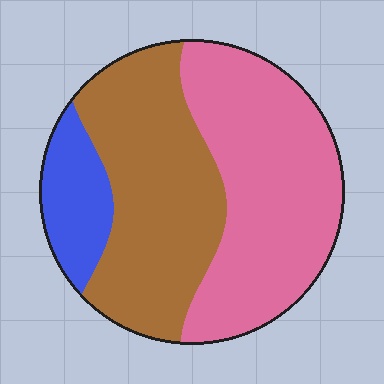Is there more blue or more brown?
Brown.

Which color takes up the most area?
Pink, at roughly 45%.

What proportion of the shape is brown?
Brown covers around 40% of the shape.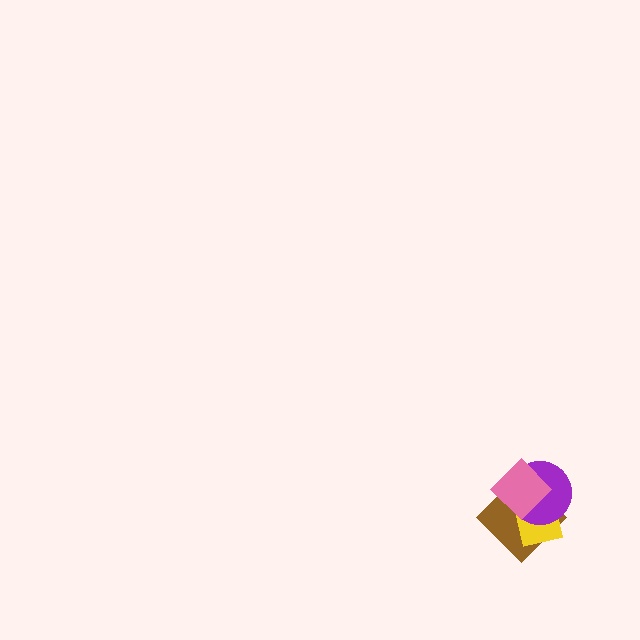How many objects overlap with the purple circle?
3 objects overlap with the purple circle.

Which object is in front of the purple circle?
The pink diamond is in front of the purple circle.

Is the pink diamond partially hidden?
No, no other shape covers it.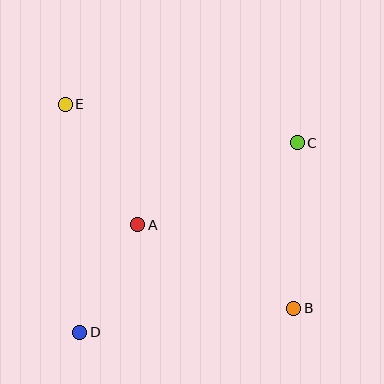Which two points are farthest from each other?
Points B and E are farthest from each other.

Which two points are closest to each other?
Points A and D are closest to each other.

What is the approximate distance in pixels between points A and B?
The distance between A and B is approximately 177 pixels.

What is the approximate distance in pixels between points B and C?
The distance between B and C is approximately 166 pixels.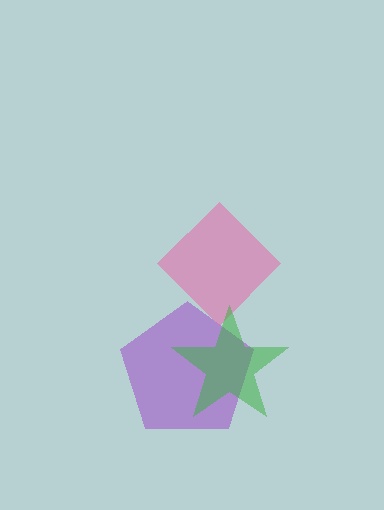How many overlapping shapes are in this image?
There are 3 overlapping shapes in the image.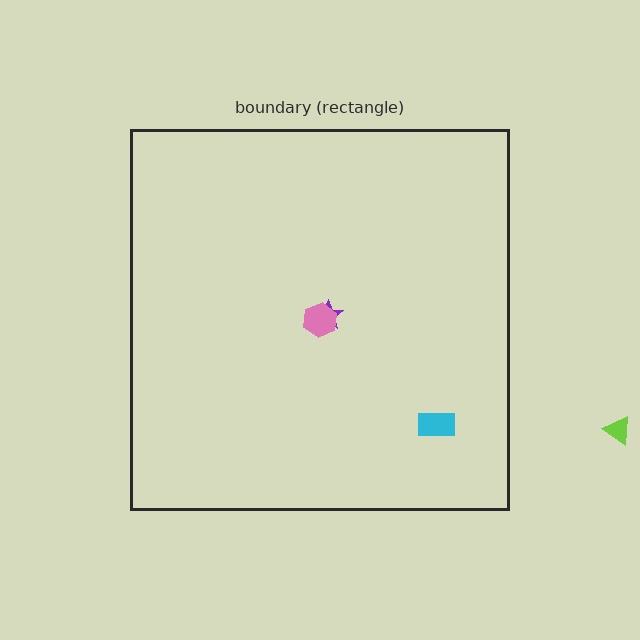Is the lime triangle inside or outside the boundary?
Outside.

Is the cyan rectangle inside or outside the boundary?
Inside.